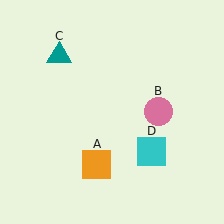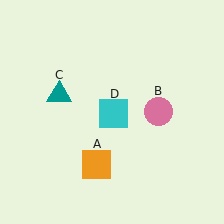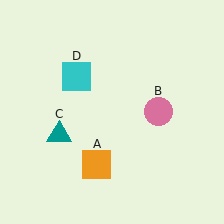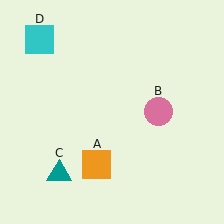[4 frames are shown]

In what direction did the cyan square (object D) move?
The cyan square (object D) moved up and to the left.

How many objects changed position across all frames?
2 objects changed position: teal triangle (object C), cyan square (object D).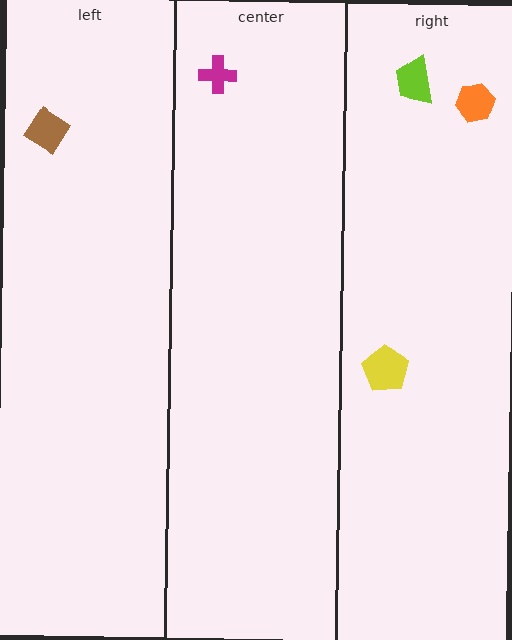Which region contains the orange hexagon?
The right region.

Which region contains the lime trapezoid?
The right region.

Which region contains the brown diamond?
The left region.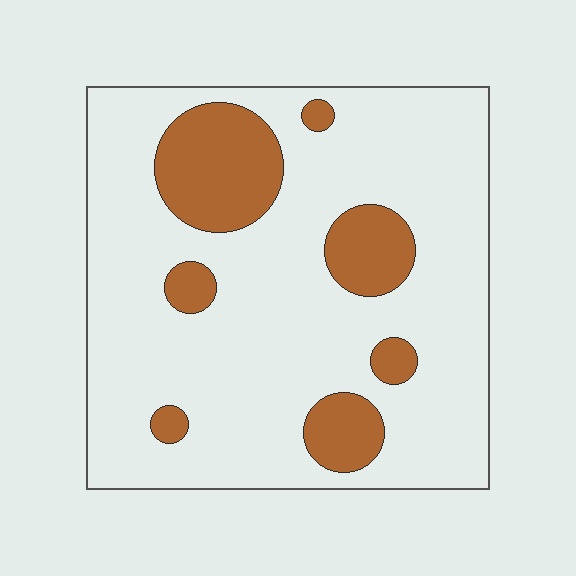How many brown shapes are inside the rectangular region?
7.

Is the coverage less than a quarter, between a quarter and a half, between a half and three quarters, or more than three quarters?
Less than a quarter.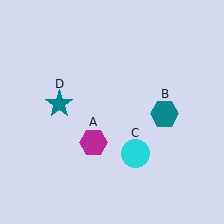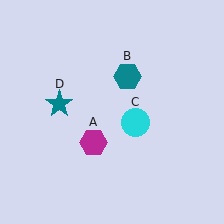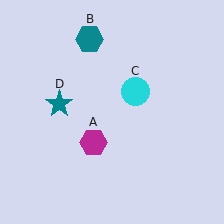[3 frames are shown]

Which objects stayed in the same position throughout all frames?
Magenta hexagon (object A) and teal star (object D) remained stationary.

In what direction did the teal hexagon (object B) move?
The teal hexagon (object B) moved up and to the left.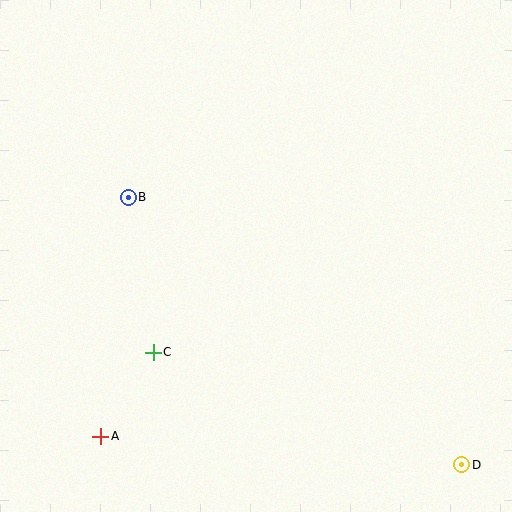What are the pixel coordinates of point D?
Point D is at (462, 465).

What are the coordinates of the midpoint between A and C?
The midpoint between A and C is at (127, 394).